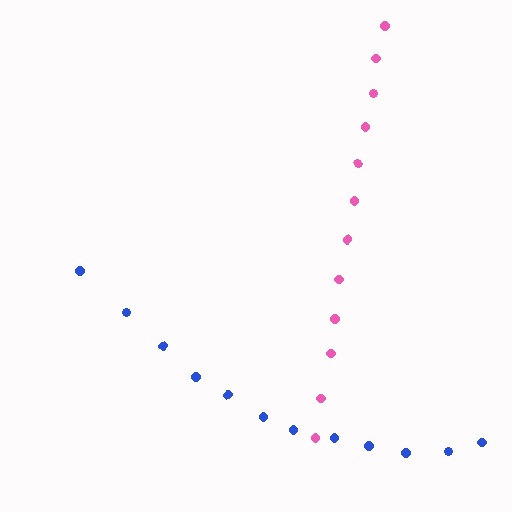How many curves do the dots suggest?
There are 2 distinct paths.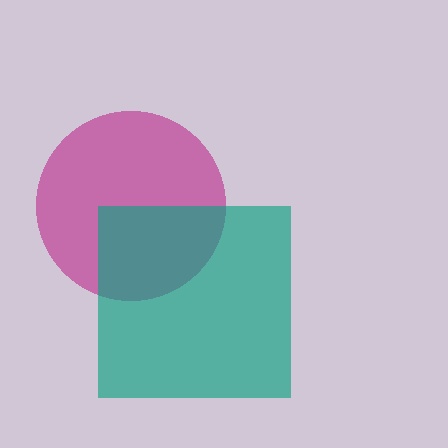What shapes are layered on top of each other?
The layered shapes are: a magenta circle, a teal square.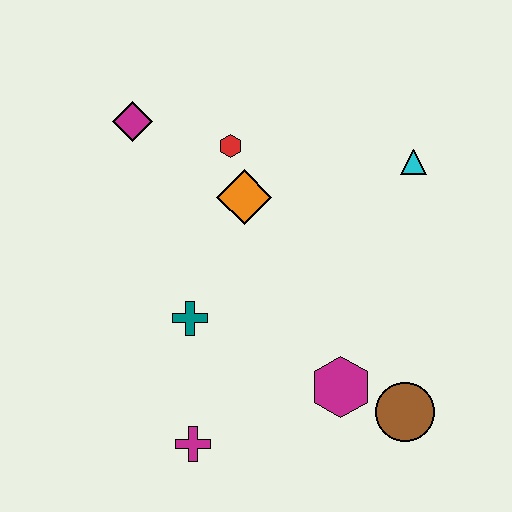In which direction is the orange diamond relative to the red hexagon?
The orange diamond is below the red hexagon.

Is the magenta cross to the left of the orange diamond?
Yes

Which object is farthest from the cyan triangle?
The magenta cross is farthest from the cyan triangle.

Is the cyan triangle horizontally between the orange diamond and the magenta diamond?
No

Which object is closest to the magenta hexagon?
The brown circle is closest to the magenta hexagon.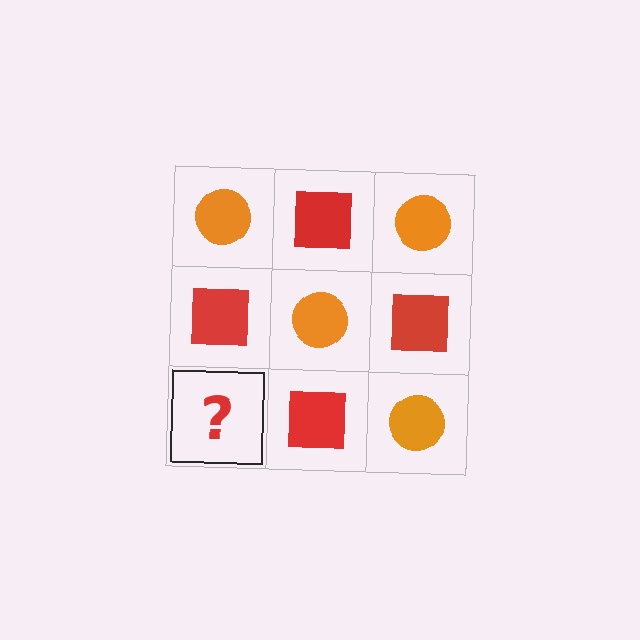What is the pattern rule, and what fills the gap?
The rule is that it alternates orange circle and red square in a checkerboard pattern. The gap should be filled with an orange circle.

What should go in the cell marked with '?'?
The missing cell should contain an orange circle.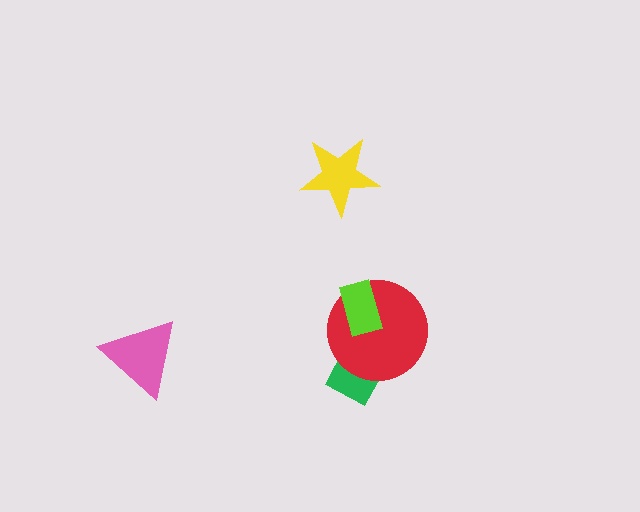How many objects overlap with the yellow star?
0 objects overlap with the yellow star.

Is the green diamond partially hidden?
Yes, it is partially covered by another shape.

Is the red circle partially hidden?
Yes, it is partially covered by another shape.